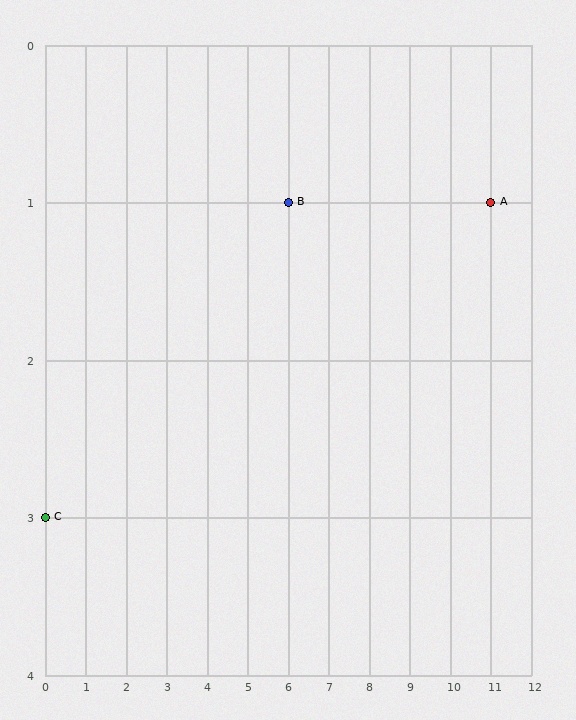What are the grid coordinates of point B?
Point B is at grid coordinates (6, 1).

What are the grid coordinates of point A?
Point A is at grid coordinates (11, 1).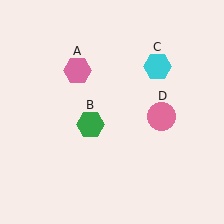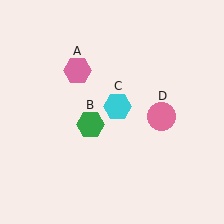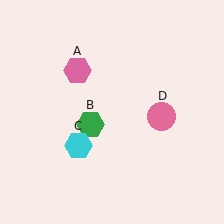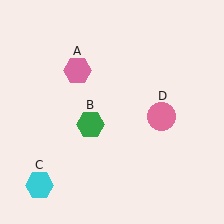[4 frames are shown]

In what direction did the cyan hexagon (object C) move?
The cyan hexagon (object C) moved down and to the left.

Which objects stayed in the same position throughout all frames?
Pink hexagon (object A) and green hexagon (object B) and pink circle (object D) remained stationary.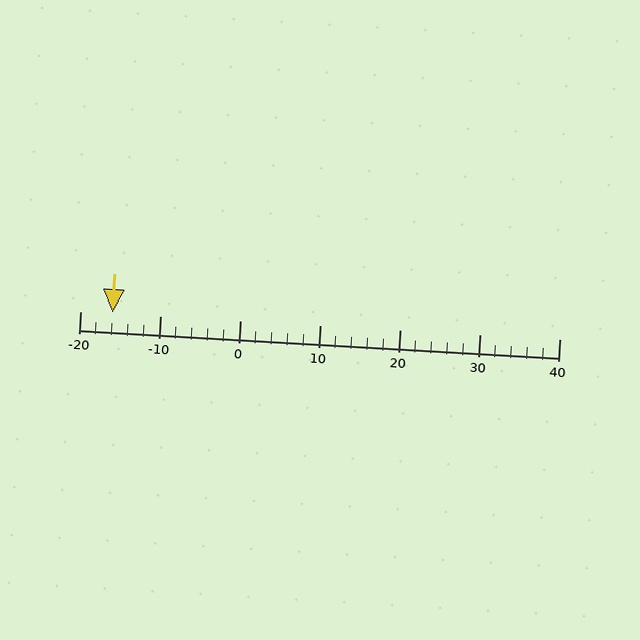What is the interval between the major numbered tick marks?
The major tick marks are spaced 10 units apart.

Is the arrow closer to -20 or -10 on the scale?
The arrow is closer to -20.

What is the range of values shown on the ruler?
The ruler shows values from -20 to 40.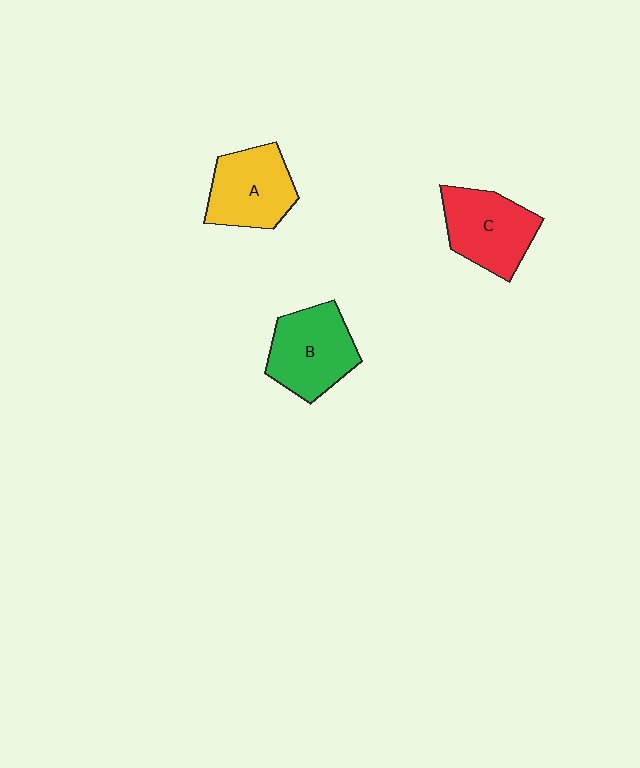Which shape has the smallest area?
Shape A (yellow).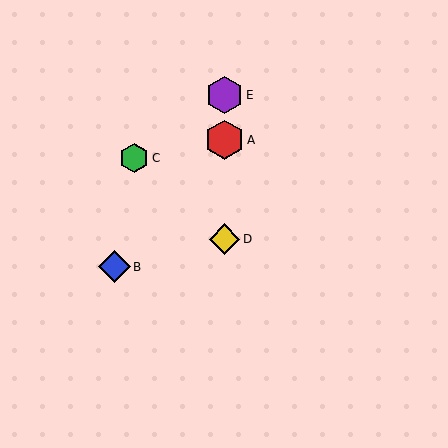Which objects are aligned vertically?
Objects A, D, E are aligned vertically.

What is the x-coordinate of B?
Object B is at x≈115.